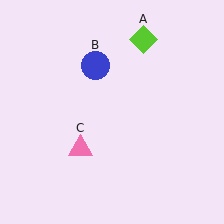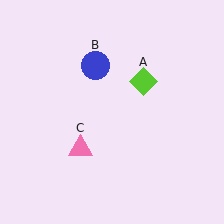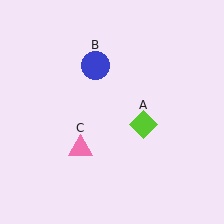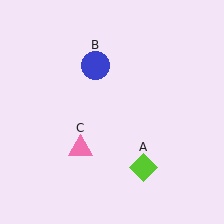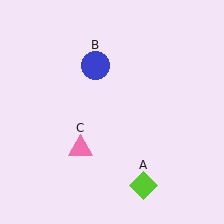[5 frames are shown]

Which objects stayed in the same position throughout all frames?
Blue circle (object B) and pink triangle (object C) remained stationary.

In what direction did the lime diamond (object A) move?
The lime diamond (object A) moved down.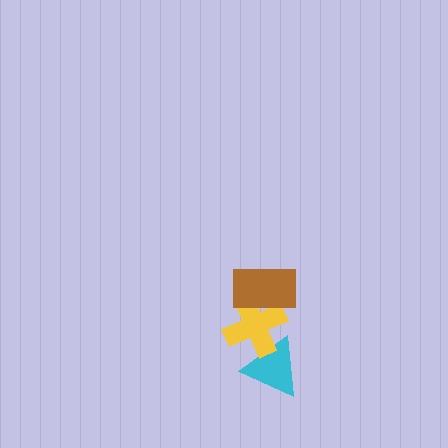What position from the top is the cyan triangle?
The cyan triangle is 3rd from the top.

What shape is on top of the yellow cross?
The brown rectangle is on top of the yellow cross.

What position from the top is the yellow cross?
The yellow cross is 2nd from the top.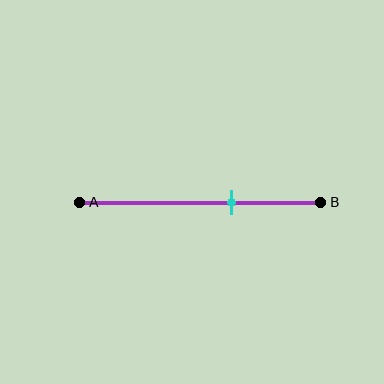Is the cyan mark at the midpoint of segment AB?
No, the mark is at about 65% from A, not at the 50% midpoint.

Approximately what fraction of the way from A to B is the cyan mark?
The cyan mark is approximately 65% of the way from A to B.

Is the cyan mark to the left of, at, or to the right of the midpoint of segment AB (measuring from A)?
The cyan mark is to the right of the midpoint of segment AB.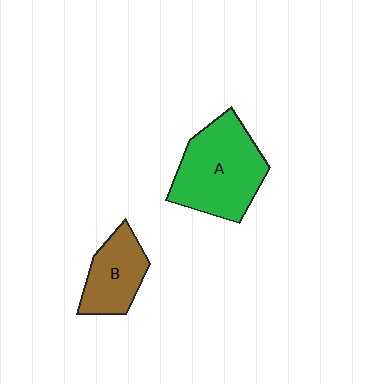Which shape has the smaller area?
Shape B (brown).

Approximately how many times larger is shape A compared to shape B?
Approximately 1.7 times.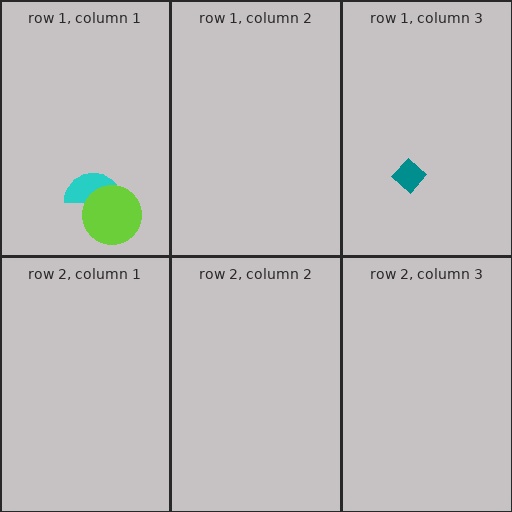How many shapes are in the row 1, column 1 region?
2.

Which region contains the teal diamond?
The row 1, column 3 region.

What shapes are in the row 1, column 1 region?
The cyan semicircle, the lime circle.